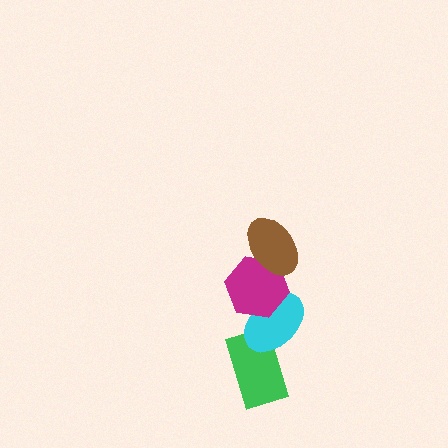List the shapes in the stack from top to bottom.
From top to bottom: the brown ellipse, the magenta hexagon, the cyan ellipse, the green rectangle.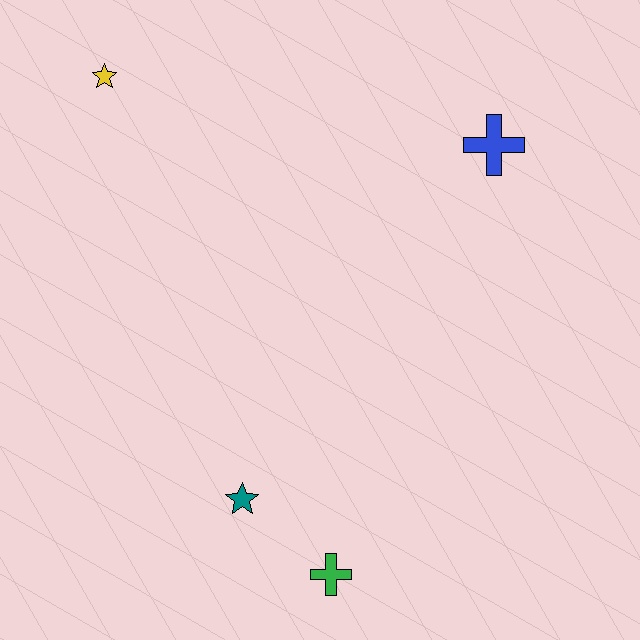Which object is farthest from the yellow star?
The green cross is farthest from the yellow star.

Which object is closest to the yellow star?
The blue cross is closest to the yellow star.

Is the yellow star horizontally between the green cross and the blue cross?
No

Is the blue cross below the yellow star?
Yes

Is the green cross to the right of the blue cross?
No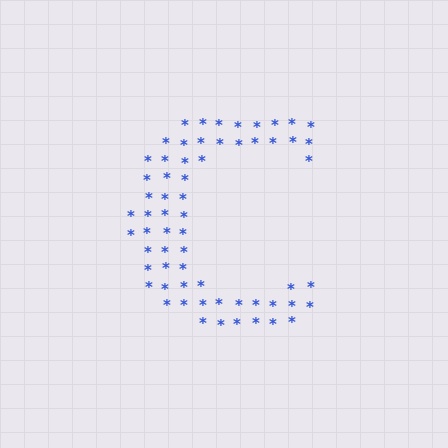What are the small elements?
The small elements are asterisks.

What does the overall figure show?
The overall figure shows the letter C.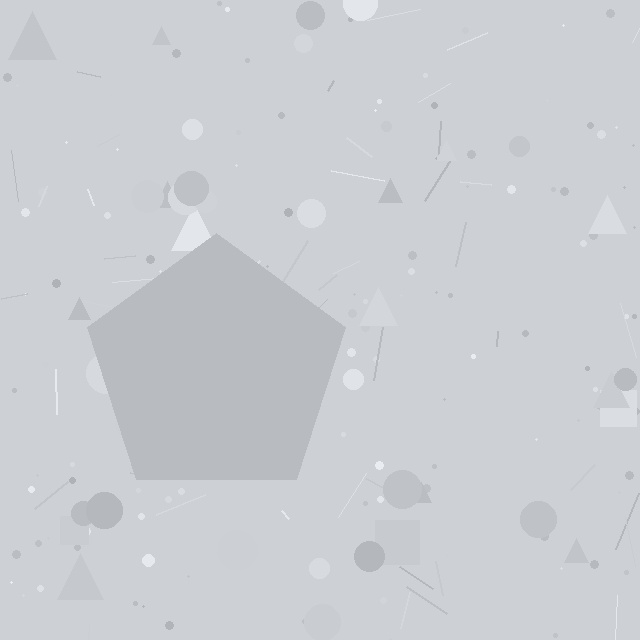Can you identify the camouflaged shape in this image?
The camouflaged shape is a pentagon.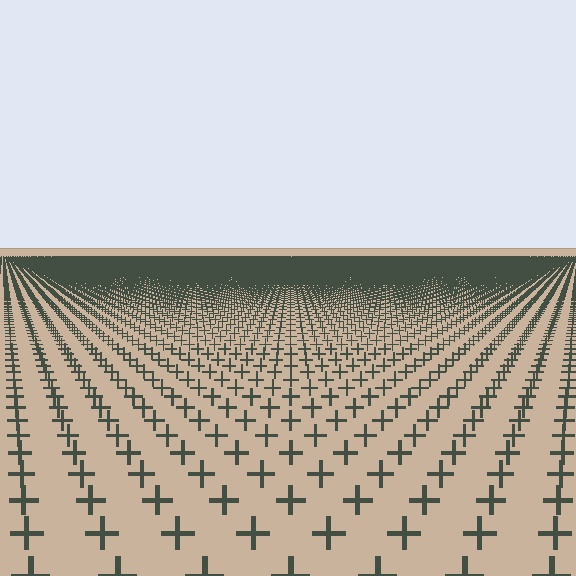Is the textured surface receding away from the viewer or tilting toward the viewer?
The surface is receding away from the viewer. Texture elements get smaller and denser toward the top.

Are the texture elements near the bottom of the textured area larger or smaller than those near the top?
Larger. Near the bottom, elements are closer to the viewer and appear at a bigger on-screen size.